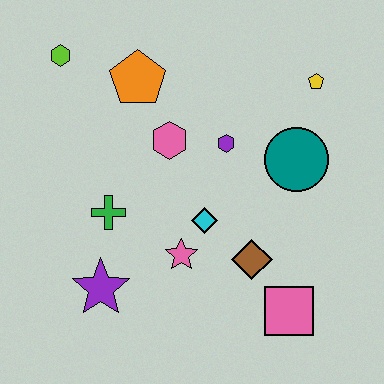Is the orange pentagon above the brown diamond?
Yes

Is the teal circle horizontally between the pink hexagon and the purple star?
No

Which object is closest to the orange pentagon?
The pink hexagon is closest to the orange pentagon.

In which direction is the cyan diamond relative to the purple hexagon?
The cyan diamond is below the purple hexagon.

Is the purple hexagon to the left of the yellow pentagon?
Yes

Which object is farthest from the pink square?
The lime hexagon is farthest from the pink square.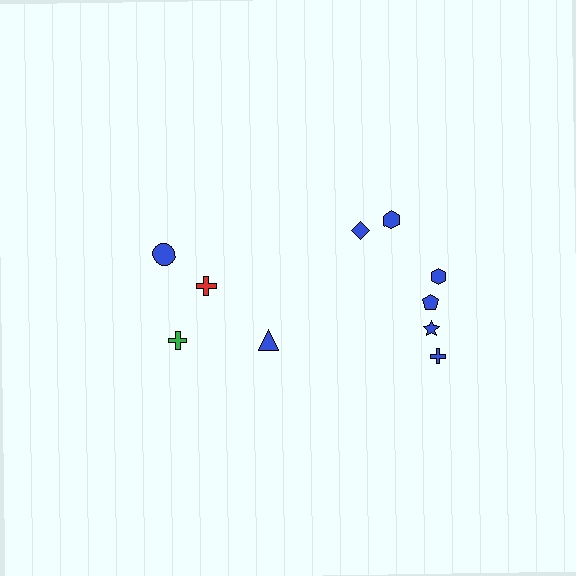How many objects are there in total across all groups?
There are 10 objects.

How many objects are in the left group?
There are 4 objects.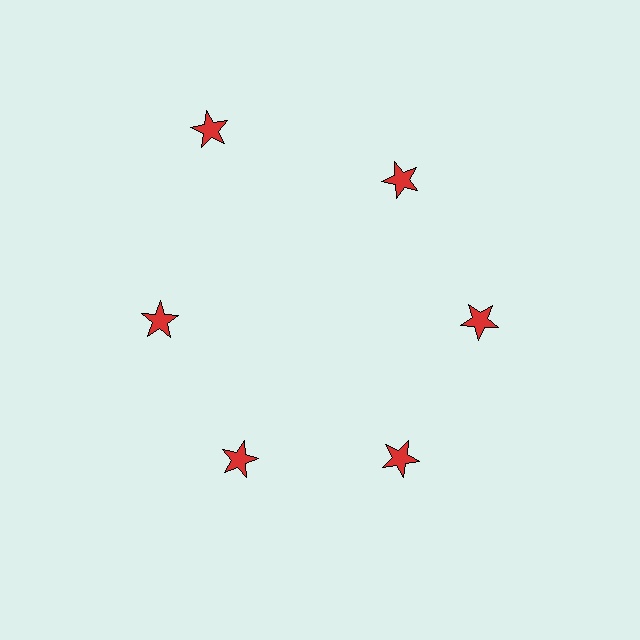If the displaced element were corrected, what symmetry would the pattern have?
It would have 6-fold rotational symmetry — the pattern would map onto itself every 60 degrees.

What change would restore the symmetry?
The symmetry would be restored by moving it inward, back onto the ring so that all 6 stars sit at equal angles and equal distance from the center.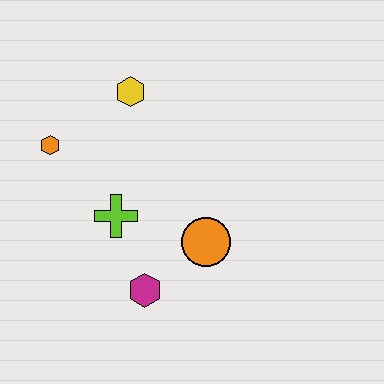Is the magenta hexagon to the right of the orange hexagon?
Yes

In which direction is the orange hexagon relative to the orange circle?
The orange hexagon is to the left of the orange circle.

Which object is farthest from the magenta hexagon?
The yellow hexagon is farthest from the magenta hexagon.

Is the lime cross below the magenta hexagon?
No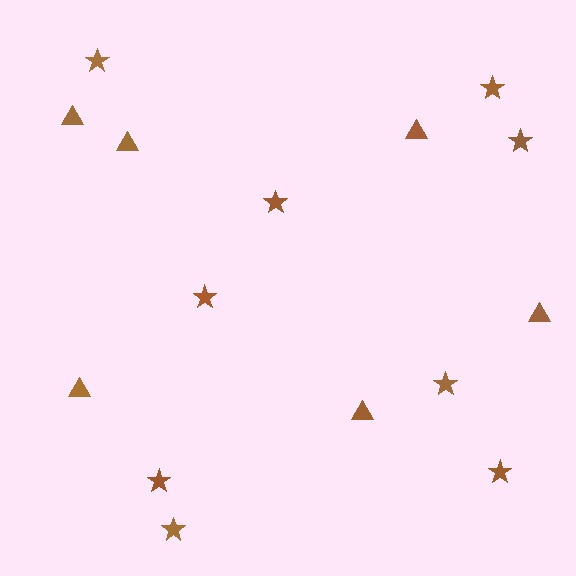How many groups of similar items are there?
There are 2 groups: one group of stars (9) and one group of triangles (6).